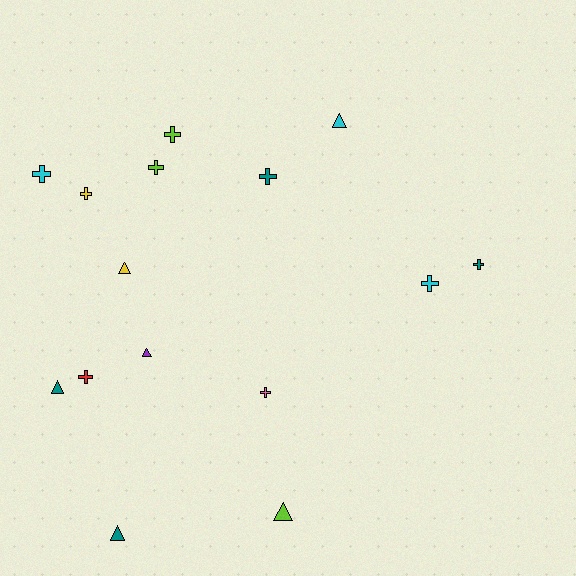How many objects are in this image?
There are 15 objects.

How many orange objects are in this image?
There are no orange objects.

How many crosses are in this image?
There are 9 crosses.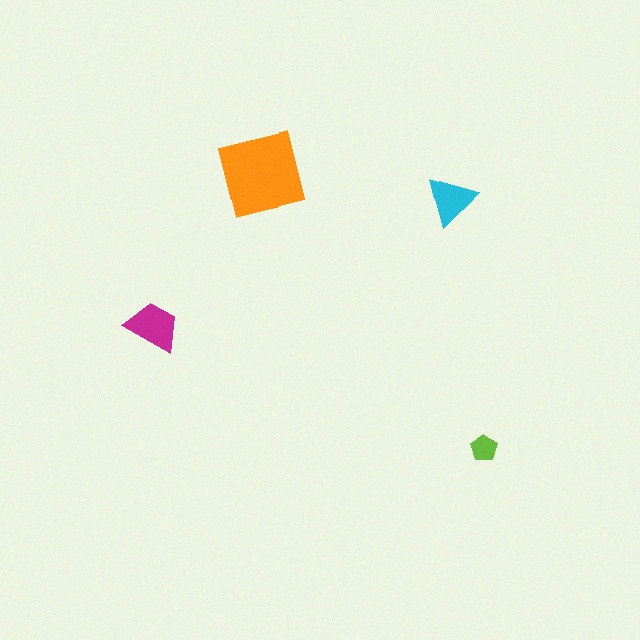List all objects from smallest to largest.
The lime pentagon, the cyan triangle, the magenta trapezoid, the orange square.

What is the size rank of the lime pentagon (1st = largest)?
4th.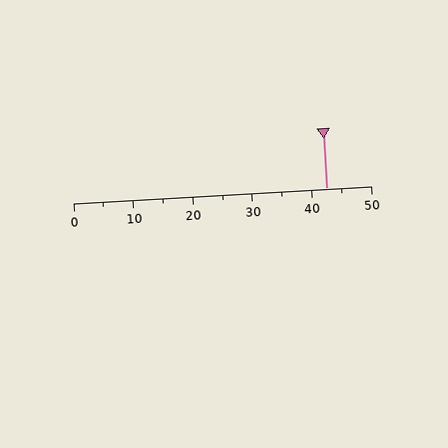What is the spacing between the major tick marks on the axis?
The major ticks are spaced 10 apart.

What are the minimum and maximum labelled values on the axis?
The axis runs from 0 to 50.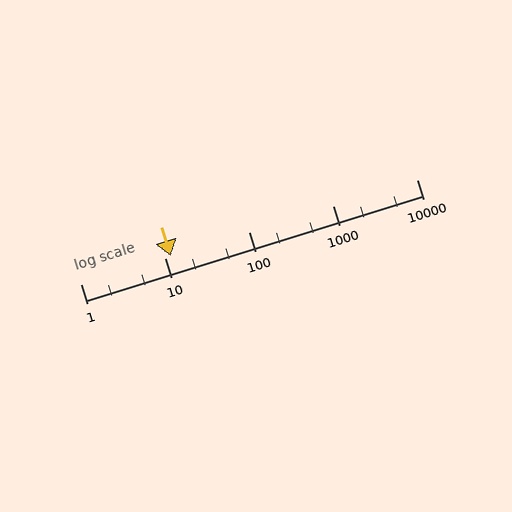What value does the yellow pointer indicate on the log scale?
The pointer indicates approximately 12.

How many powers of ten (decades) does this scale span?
The scale spans 4 decades, from 1 to 10000.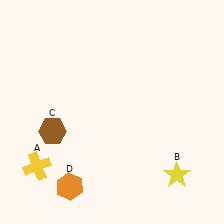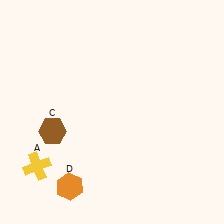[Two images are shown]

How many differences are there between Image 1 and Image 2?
There is 1 difference between the two images.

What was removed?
The yellow star (B) was removed in Image 2.